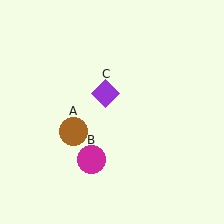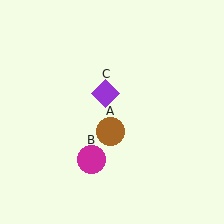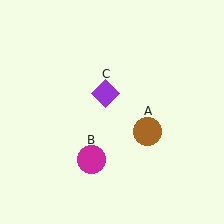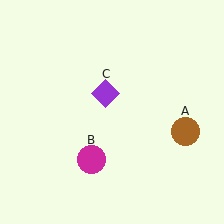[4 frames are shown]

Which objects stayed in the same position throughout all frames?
Magenta circle (object B) and purple diamond (object C) remained stationary.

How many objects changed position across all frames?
1 object changed position: brown circle (object A).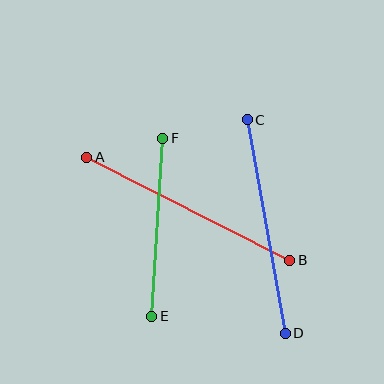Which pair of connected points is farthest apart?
Points A and B are farthest apart.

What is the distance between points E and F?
The distance is approximately 178 pixels.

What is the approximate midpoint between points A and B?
The midpoint is at approximately (188, 209) pixels.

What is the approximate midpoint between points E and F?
The midpoint is at approximately (157, 227) pixels.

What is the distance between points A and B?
The distance is approximately 228 pixels.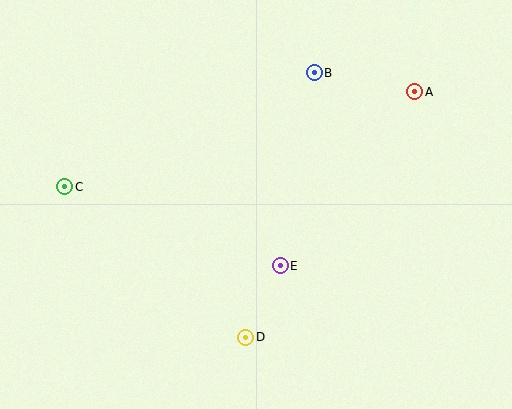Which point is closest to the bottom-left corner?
Point C is closest to the bottom-left corner.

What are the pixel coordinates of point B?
Point B is at (314, 73).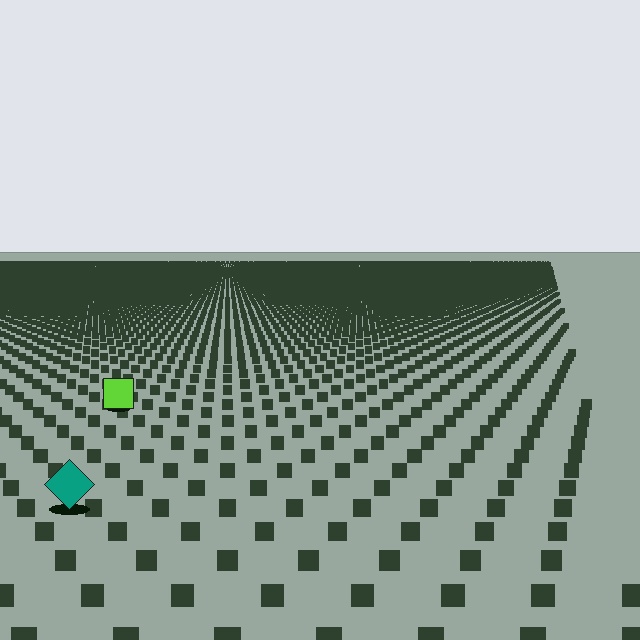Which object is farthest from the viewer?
The lime square is farthest from the viewer. It appears smaller and the ground texture around it is denser.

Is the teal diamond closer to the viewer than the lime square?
Yes. The teal diamond is closer — you can tell from the texture gradient: the ground texture is coarser near it.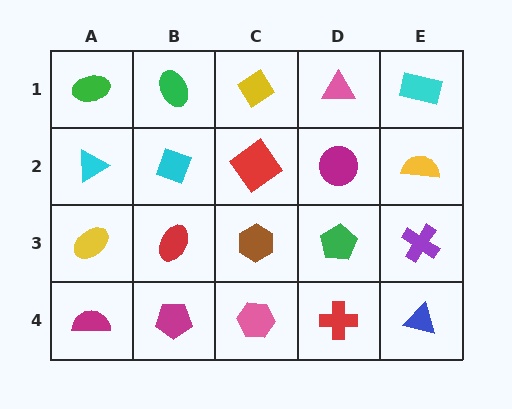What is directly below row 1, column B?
A cyan diamond.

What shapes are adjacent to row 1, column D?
A magenta circle (row 2, column D), a yellow diamond (row 1, column C), a cyan rectangle (row 1, column E).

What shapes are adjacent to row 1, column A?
A cyan triangle (row 2, column A), a green ellipse (row 1, column B).